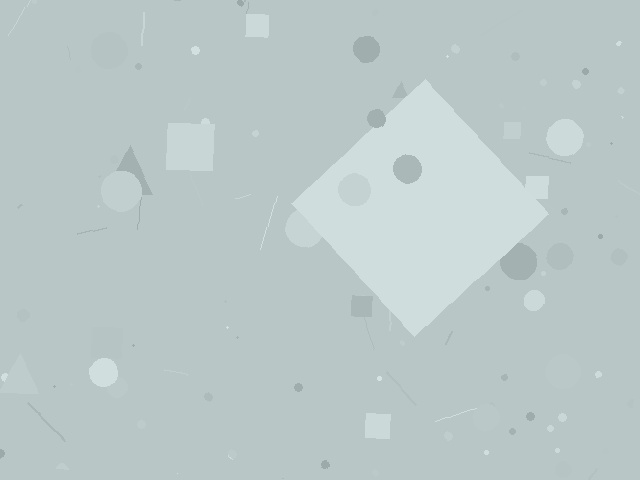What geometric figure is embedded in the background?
A diamond is embedded in the background.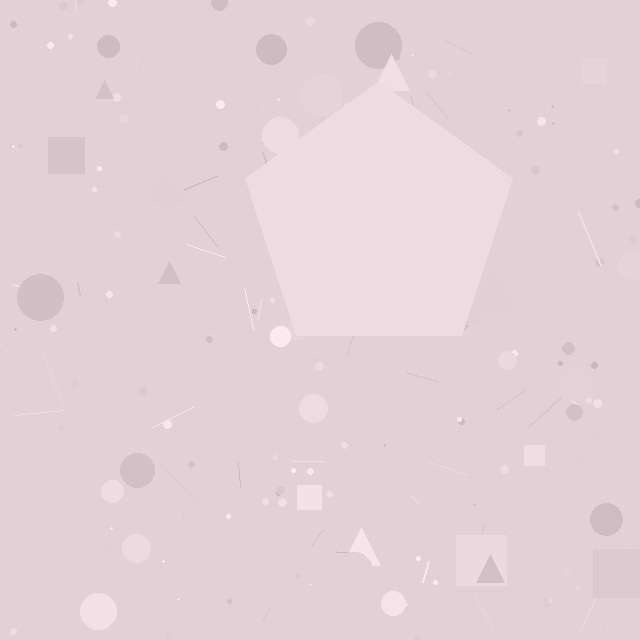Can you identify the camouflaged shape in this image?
The camouflaged shape is a pentagon.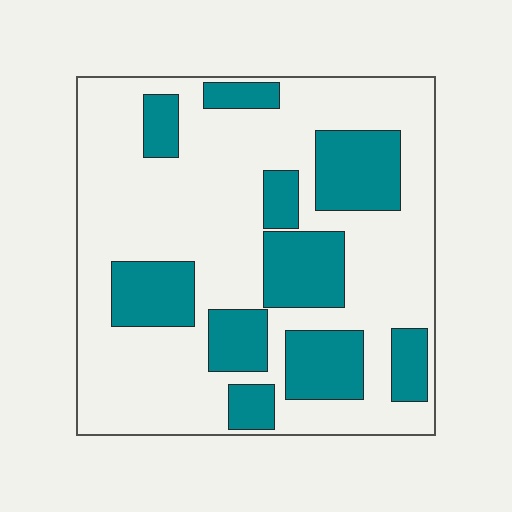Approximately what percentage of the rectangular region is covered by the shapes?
Approximately 30%.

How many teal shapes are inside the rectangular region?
10.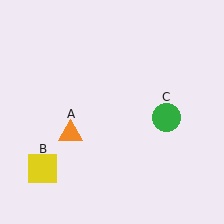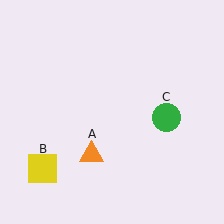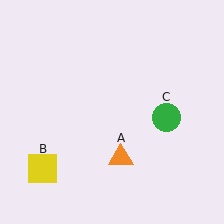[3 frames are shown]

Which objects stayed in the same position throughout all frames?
Yellow square (object B) and green circle (object C) remained stationary.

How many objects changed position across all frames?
1 object changed position: orange triangle (object A).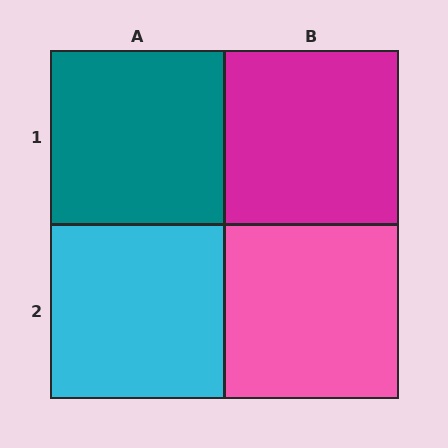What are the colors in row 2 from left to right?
Cyan, pink.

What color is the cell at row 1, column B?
Magenta.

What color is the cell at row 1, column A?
Teal.